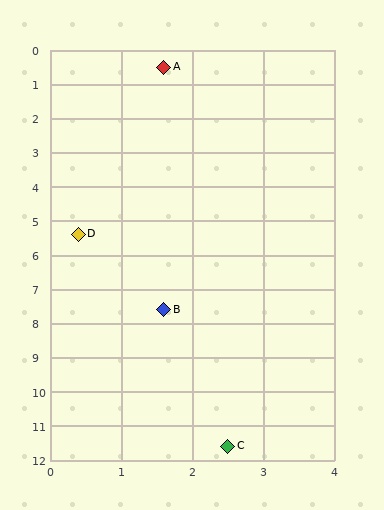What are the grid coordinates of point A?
Point A is at approximately (1.6, 0.5).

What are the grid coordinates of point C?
Point C is at approximately (2.5, 11.6).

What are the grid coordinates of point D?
Point D is at approximately (0.4, 5.4).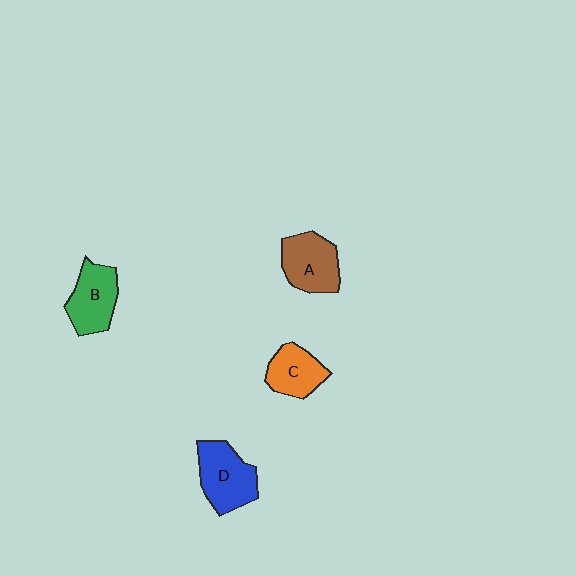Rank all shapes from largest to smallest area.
From largest to smallest: D (blue), A (brown), B (green), C (orange).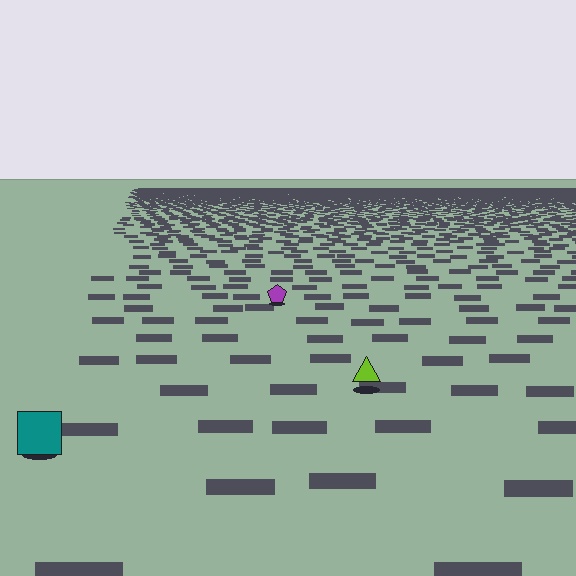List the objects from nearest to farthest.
From nearest to farthest: the teal square, the lime triangle, the purple pentagon.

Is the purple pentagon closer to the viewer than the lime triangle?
No. The lime triangle is closer — you can tell from the texture gradient: the ground texture is coarser near it.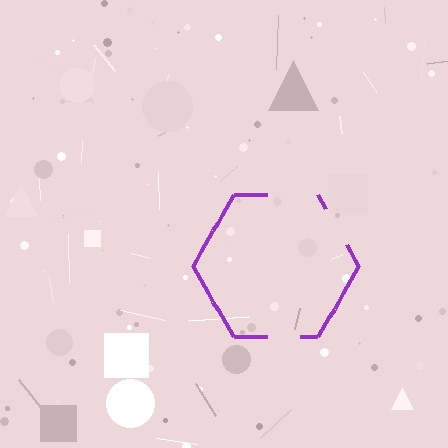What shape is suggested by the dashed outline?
The dashed outline suggests a hexagon.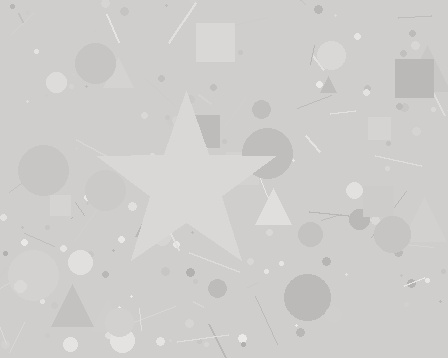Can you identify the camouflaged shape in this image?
The camouflaged shape is a star.